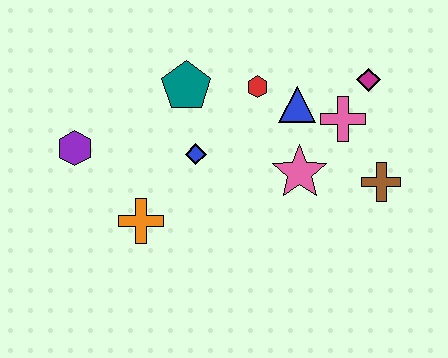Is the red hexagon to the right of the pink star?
No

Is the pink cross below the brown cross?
No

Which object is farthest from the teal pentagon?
The brown cross is farthest from the teal pentagon.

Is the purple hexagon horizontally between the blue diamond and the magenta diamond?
No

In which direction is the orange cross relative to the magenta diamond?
The orange cross is to the left of the magenta diamond.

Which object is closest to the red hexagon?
The blue triangle is closest to the red hexagon.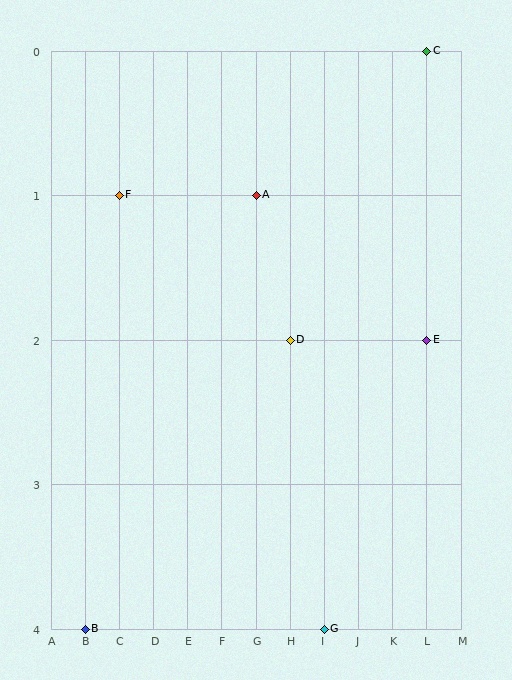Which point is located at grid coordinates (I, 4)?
Point G is at (I, 4).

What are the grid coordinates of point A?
Point A is at grid coordinates (G, 1).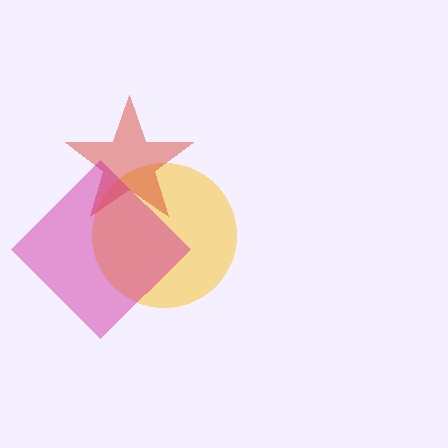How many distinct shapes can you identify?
There are 3 distinct shapes: a yellow circle, a red star, a magenta diamond.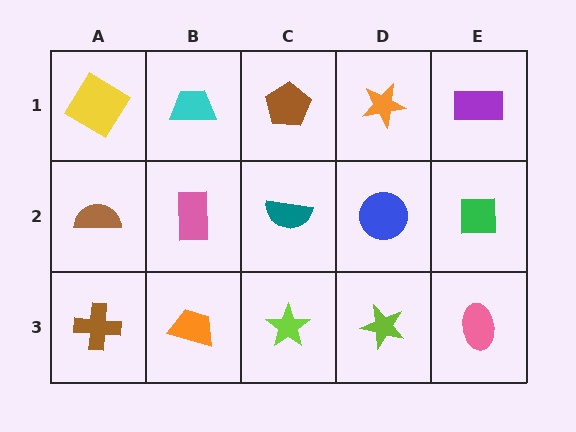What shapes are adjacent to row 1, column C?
A teal semicircle (row 2, column C), a cyan trapezoid (row 1, column B), an orange star (row 1, column D).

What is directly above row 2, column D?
An orange star.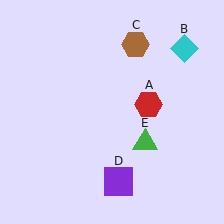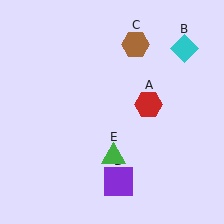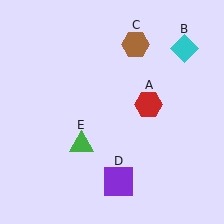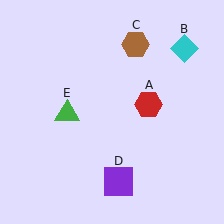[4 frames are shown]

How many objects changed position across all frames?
1 object changed position: green triangle (object E).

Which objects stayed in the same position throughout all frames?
Red hexagon (object A) and cyan diamond (object B) and brown hexagon (object C) and purple square (object D) remained stationary.